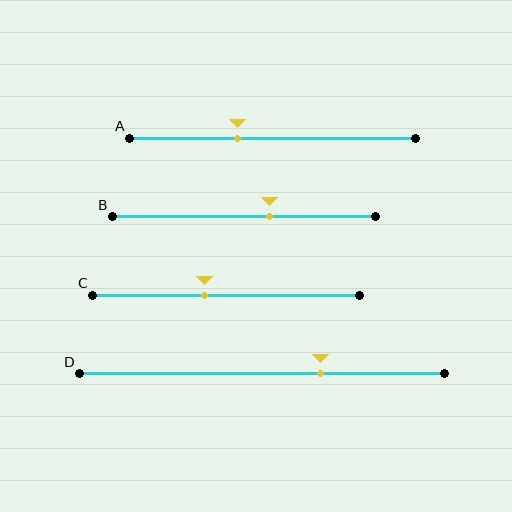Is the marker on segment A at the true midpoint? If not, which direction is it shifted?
No, the marker on segment A is shifted to the left by about 12% of the segment length.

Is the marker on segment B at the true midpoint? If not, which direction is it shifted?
No, the marker on segment B is shifted to the right by about 10% of the segment length.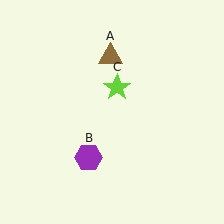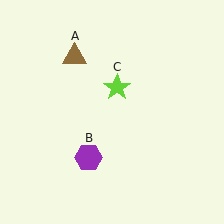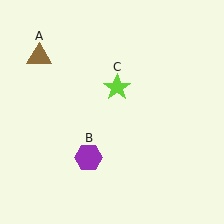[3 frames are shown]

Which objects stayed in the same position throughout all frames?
Purple hexagon (object B) and lime star (object C) remained stationary.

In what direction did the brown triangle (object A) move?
The brown triangle (object A) moved left.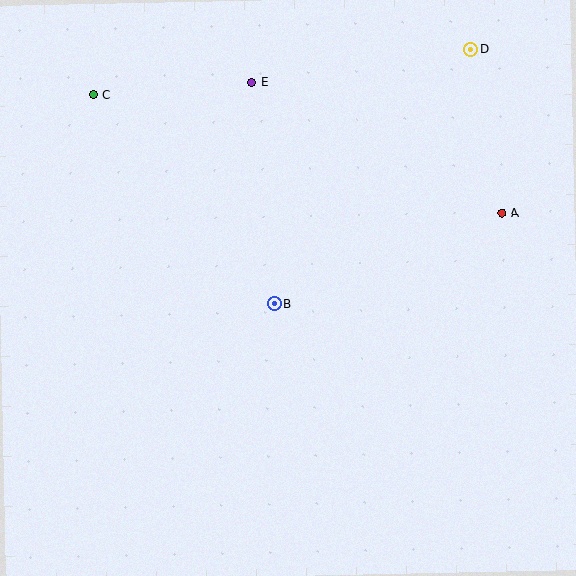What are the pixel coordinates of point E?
Point E is at (251, 82).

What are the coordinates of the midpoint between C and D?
The midpoint between C and D is at (282, 72).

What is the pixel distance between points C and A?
The distance between C and A is 426 pixels.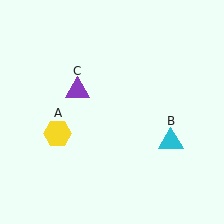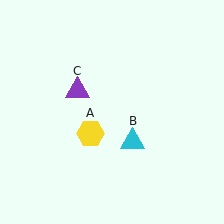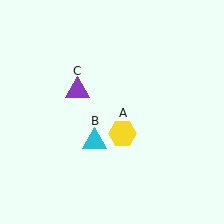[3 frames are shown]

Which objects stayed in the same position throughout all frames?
Purple triangle (object C) remained stationary.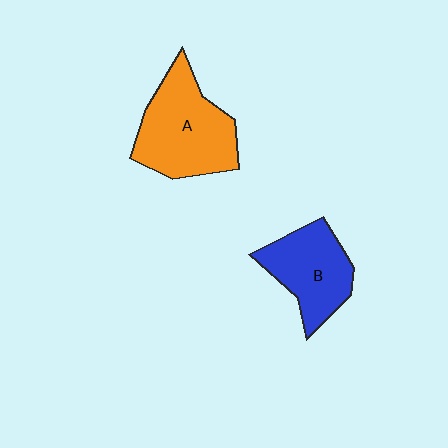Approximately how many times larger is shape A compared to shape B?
Approximately 1.3 times.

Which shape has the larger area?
Shape A (orange).